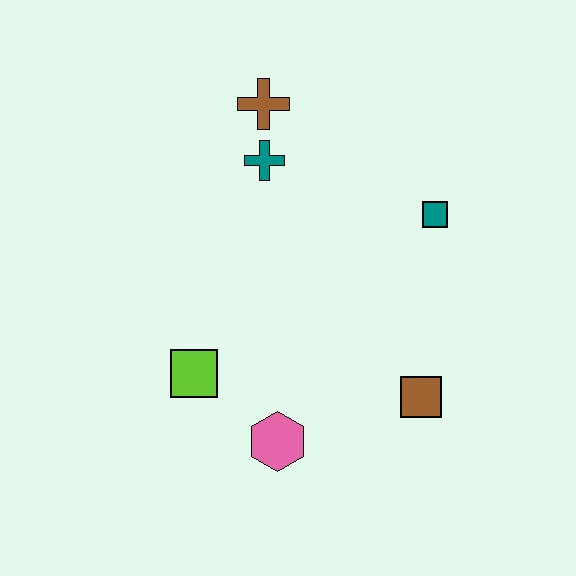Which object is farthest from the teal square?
The lime square is farthest from the teal square.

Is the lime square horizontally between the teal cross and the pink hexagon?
No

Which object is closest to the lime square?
The pink hexagon is closest to the lime square.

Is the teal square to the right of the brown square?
Yes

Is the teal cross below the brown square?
No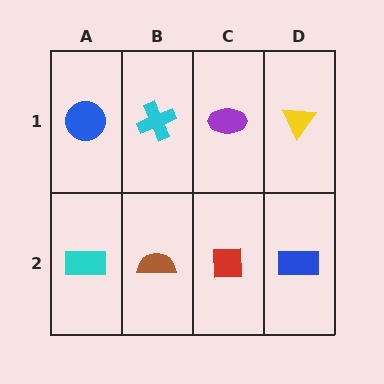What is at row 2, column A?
A cyan rectangle.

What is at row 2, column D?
A blue rectangle.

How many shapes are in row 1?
4 shapes.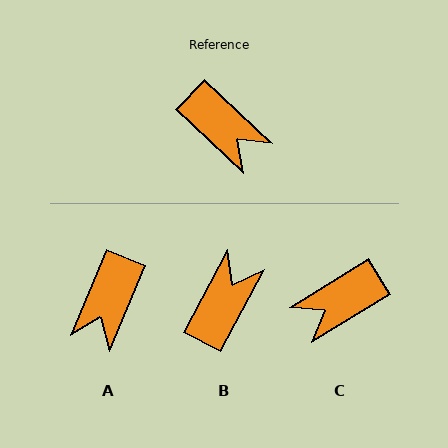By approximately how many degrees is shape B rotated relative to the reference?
Approximately 106 degrees counter-clockwise.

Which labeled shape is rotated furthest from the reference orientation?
B, about 106 degrees away.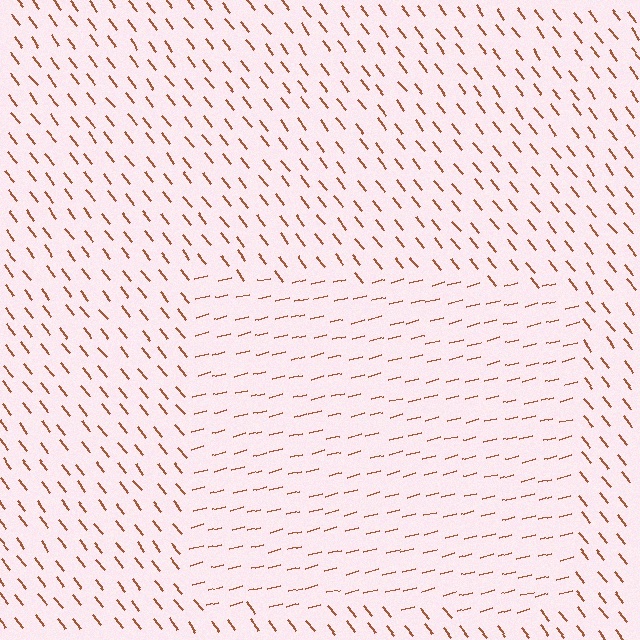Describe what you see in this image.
The image is filled with small brown line segments. A rectangle region in the image has lines oriented differently from the surrounding lines, creating a visible texture boundary.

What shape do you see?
I see a rectangle.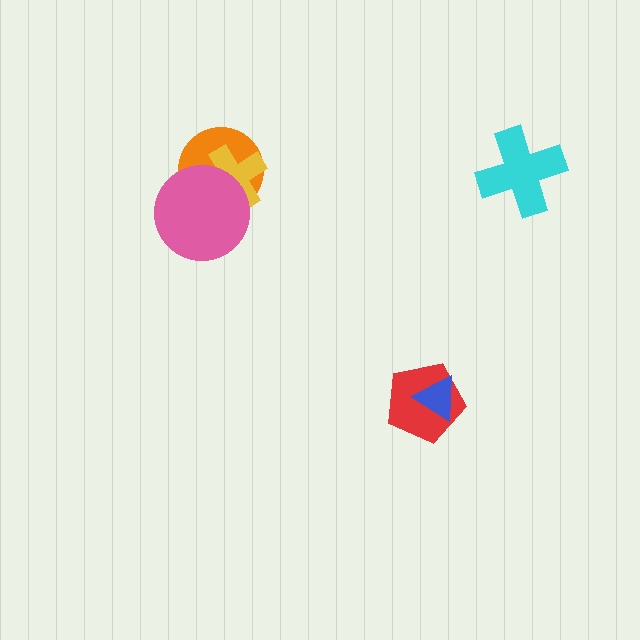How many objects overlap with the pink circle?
2 objects overlap with the pink circle.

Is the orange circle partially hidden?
Yes, it is partially covered by another shape.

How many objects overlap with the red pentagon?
1 object overlaps with the red pentagon.